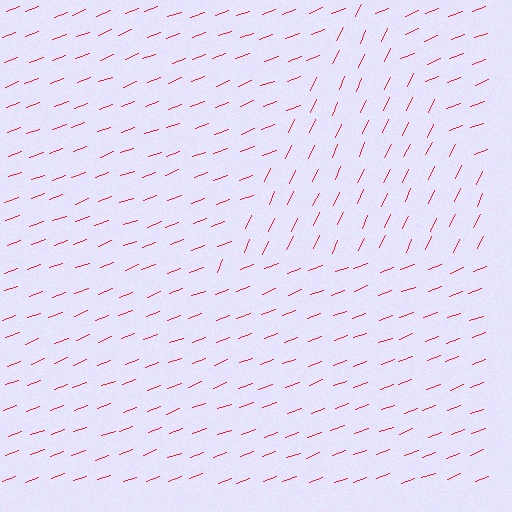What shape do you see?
I see a triangle.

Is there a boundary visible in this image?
Yes, there is a texture boundary formed by a change in line orientation.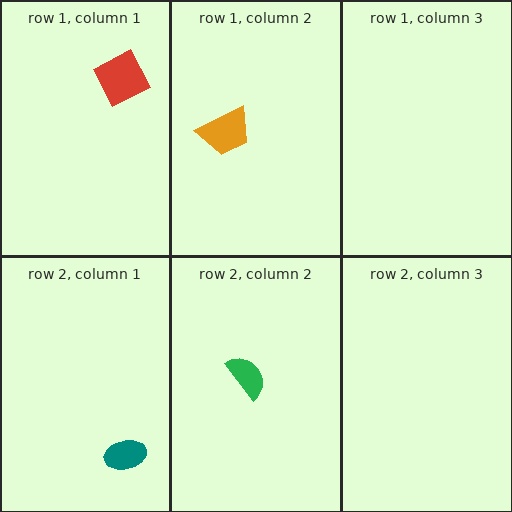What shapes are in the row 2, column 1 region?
The teal ellipse.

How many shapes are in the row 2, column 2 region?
1.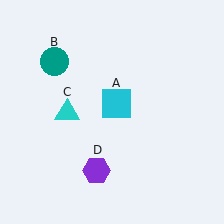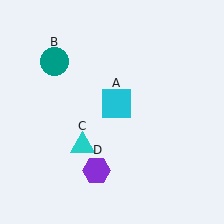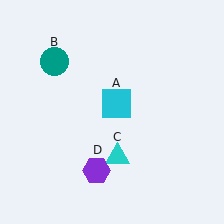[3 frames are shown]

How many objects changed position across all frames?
1 object changed position: cyan triangle (object C).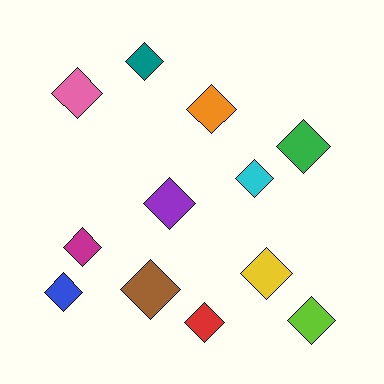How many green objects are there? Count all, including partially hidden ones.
There is 1 green object.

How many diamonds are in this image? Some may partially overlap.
There are 12 diamonds.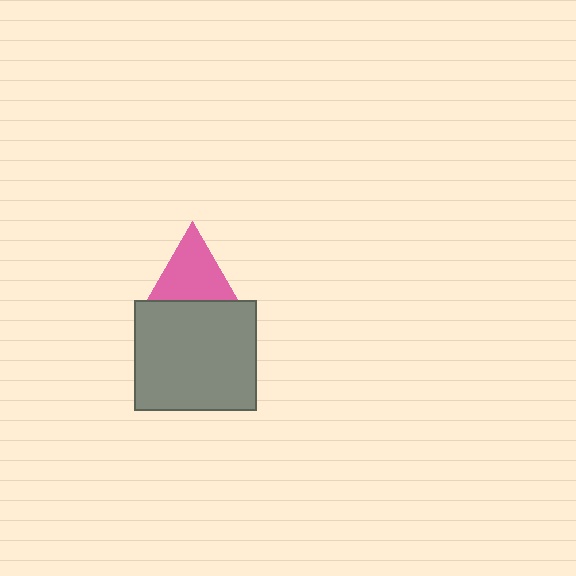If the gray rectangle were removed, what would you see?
You would see the complete pink triangle.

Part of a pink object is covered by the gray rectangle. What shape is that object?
It is a triangle.